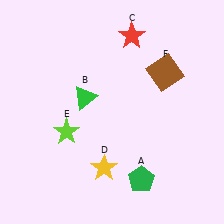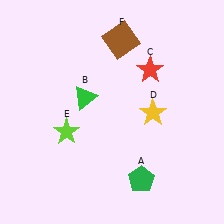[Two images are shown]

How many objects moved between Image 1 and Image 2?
3 objects moved between the two images.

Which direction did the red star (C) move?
The red star (C) moved down.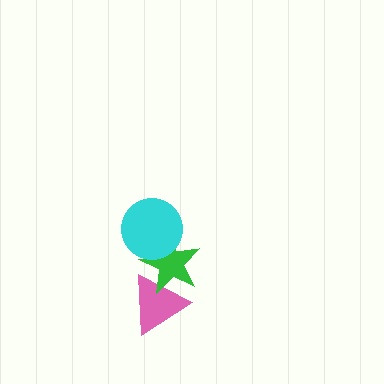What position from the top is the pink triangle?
The pink triangle is 3rd from the top.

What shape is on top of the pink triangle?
The green star is on top of the pink triangle.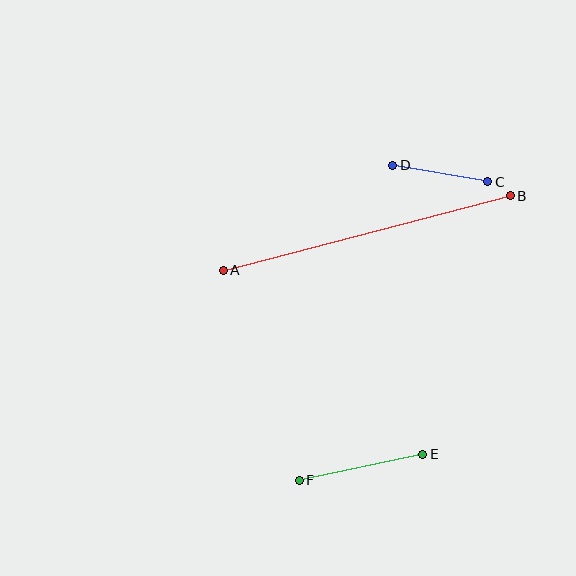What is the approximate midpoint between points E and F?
The midpoint is at approximately (361, 467) pixels.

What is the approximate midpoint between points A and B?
The midpoint is at approximately (367, 233) pixels.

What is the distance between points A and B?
The distance is approximately 296 pixels.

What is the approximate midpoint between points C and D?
The midpoint is at approximately (440, 173) pixels.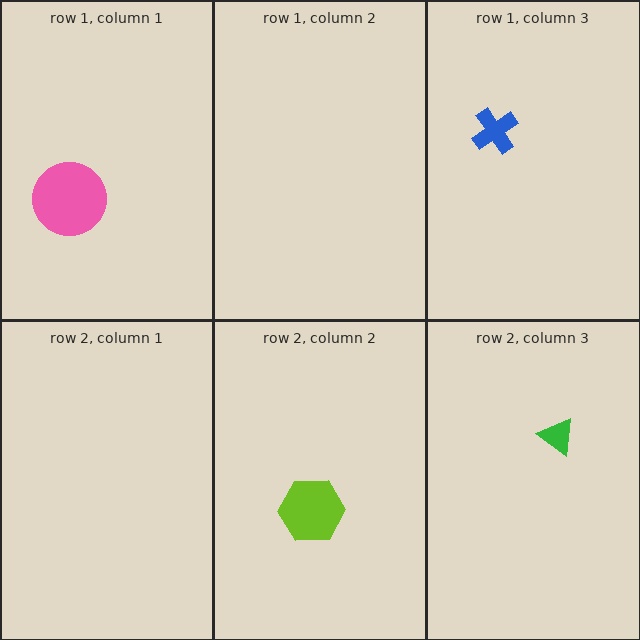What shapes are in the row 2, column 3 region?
The green triangle.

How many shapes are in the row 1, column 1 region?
1.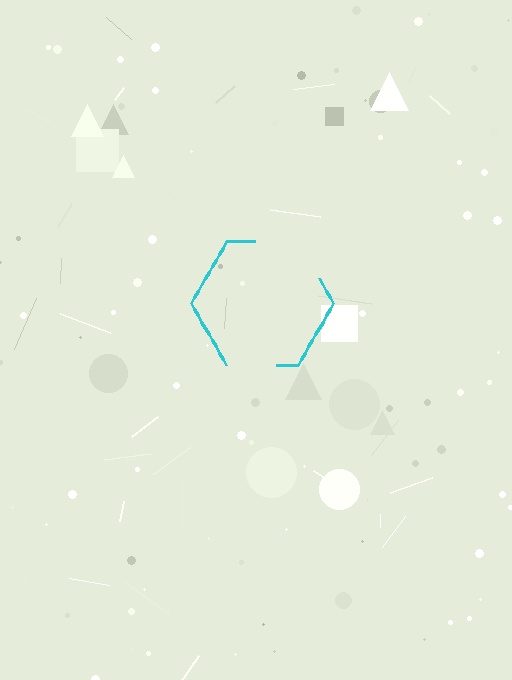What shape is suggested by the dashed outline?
The dashed outline suggests a hexagon.